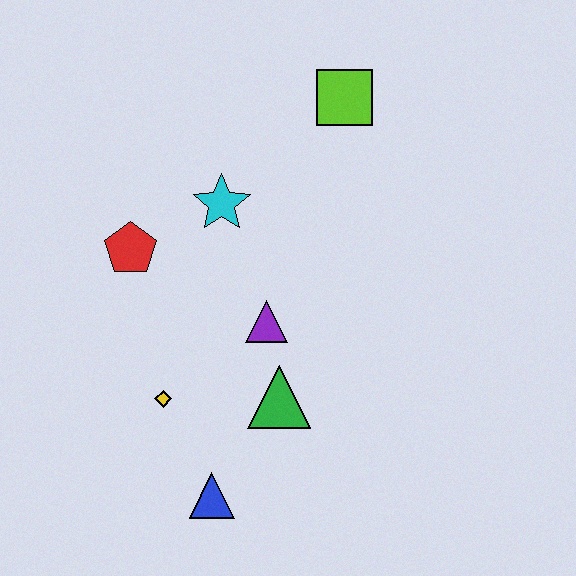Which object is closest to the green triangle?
The purple triangle is closest to the green triangle.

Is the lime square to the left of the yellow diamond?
No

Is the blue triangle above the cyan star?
No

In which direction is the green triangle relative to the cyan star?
The green triangle is below the cyan star.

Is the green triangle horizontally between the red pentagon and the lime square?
Yes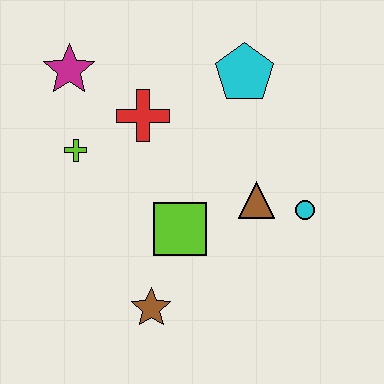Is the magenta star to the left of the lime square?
Yes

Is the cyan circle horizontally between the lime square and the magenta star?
No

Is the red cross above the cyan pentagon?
No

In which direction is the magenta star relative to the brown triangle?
The magenta star is to the left of the brown triangle.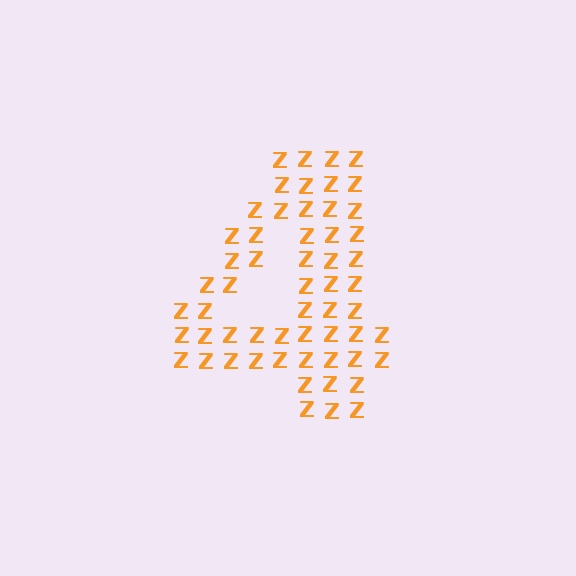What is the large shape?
The large shape is the digit 4.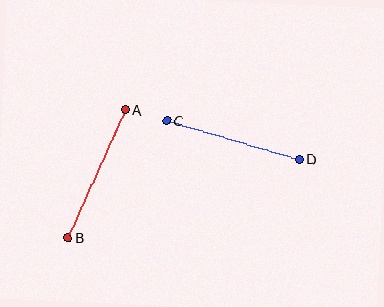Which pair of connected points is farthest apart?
Points A and B are farthest apart.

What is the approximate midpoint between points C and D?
The midpoint is at approximately (233, 140) pixels.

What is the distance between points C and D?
The distance is approximately 138 pixels.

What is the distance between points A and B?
The distance is approximately 140 pixels.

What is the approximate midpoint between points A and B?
The midpoint is at approximately (96, 174) pixels.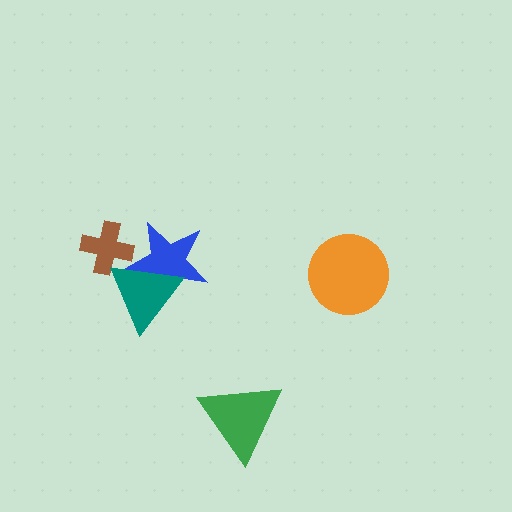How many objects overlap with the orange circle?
0 objects overlap with the orange circle.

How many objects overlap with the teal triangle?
2 objects overlap with the teal triangle.